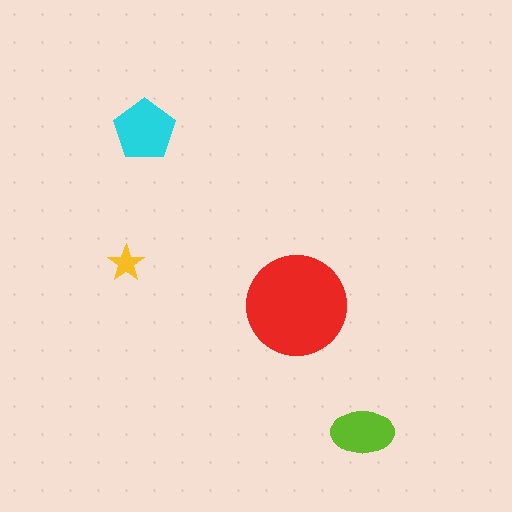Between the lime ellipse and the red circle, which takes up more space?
The red circle.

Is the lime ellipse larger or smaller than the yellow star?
Larger.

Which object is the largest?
The red circle.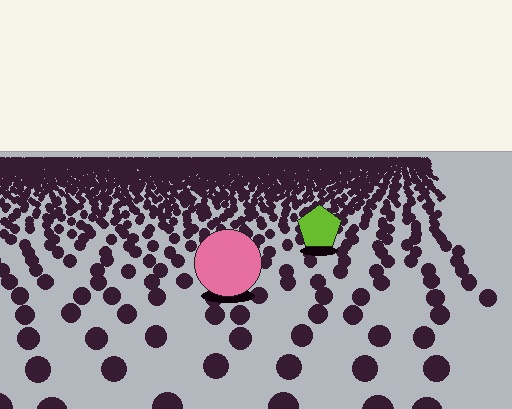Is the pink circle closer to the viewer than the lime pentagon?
Yes. The pink circle is closer — you can tell from the texture gradient: the ground texture is coarser near it.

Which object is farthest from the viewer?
The lime pentagon is farthest from the viewer. It appears smaller and the ground texture around it is denser.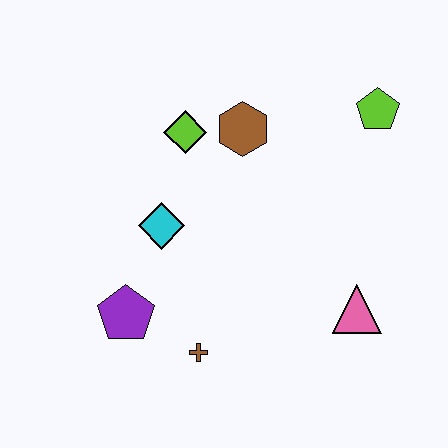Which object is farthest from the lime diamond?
The pink triangle is farthest from the lime diamond.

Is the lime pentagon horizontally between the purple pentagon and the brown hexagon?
No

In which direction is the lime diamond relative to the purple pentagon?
The lime diamond is above the purple pentagon.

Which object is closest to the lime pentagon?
The brown hexagon is closest to the lime pentagon.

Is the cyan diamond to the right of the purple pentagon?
Yes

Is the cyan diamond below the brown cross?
No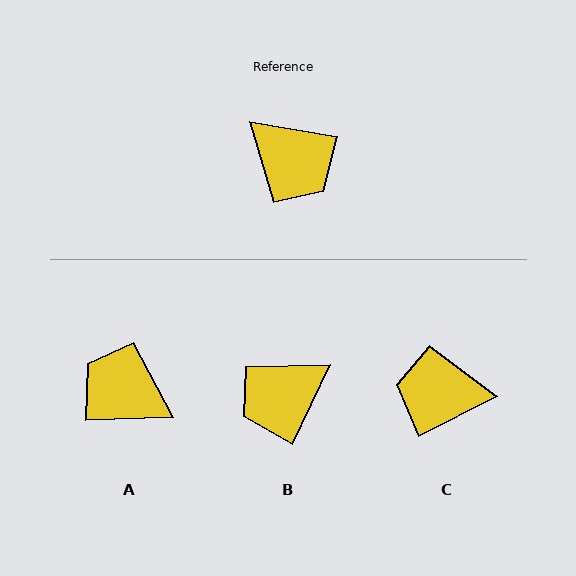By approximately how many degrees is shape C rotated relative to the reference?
Approximately 143 degrees clockwise.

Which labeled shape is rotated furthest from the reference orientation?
A, about 168 degrees away.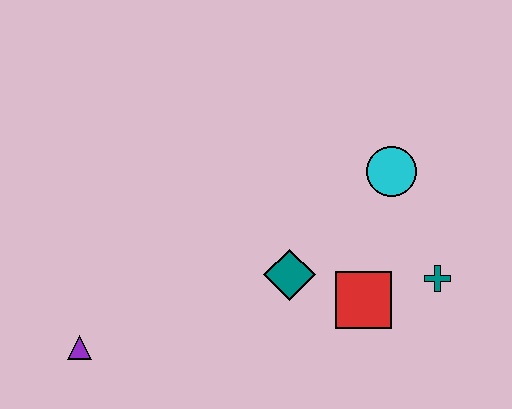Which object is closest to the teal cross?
The red square is closest to the teal cross.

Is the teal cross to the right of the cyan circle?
Yes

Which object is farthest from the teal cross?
The purple triangle is farthest from the teal cross.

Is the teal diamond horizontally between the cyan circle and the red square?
No